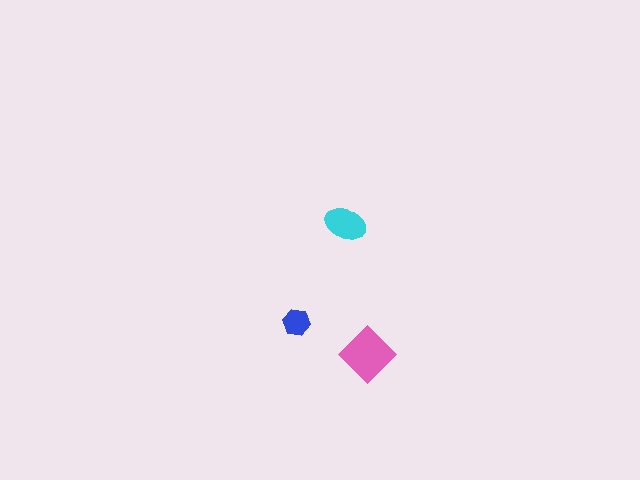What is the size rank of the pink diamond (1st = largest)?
1st.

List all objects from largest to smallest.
The pink diamond, the cyan ellipse, the blue hexagon.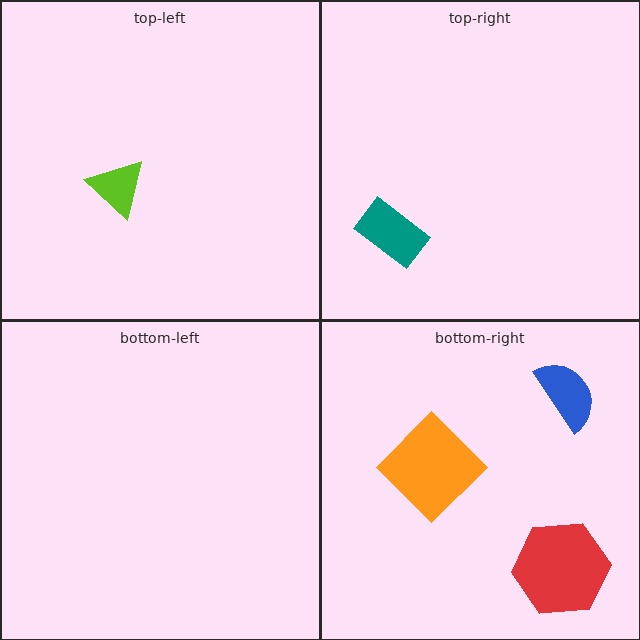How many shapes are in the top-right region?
1.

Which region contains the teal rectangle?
The top-right region.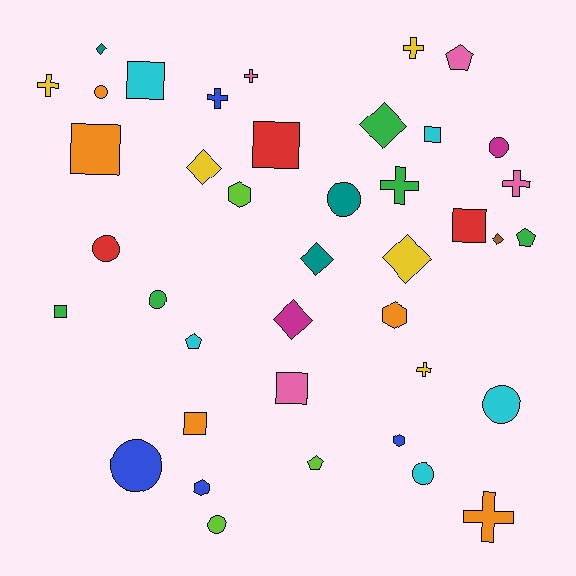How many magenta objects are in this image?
There are 2 magenta objects.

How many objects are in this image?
There are 40 objects.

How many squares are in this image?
There are 8 squares.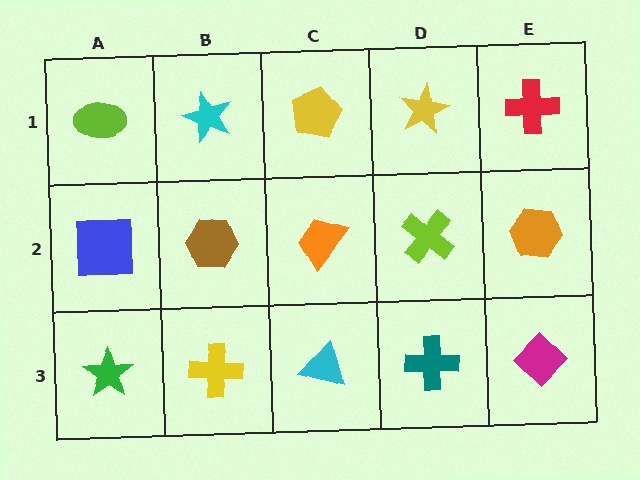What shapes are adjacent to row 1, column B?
A brown hexagon (row 2, column B), a lime ellipse (row 1, column A), a yellow pentagon (row 1, column C).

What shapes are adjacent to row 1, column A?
A blue square (row 2, column A), a cyan star (row 1, column B).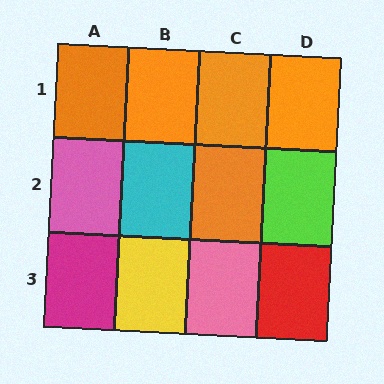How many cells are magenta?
1 cell is magenta.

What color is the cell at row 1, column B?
Orange.